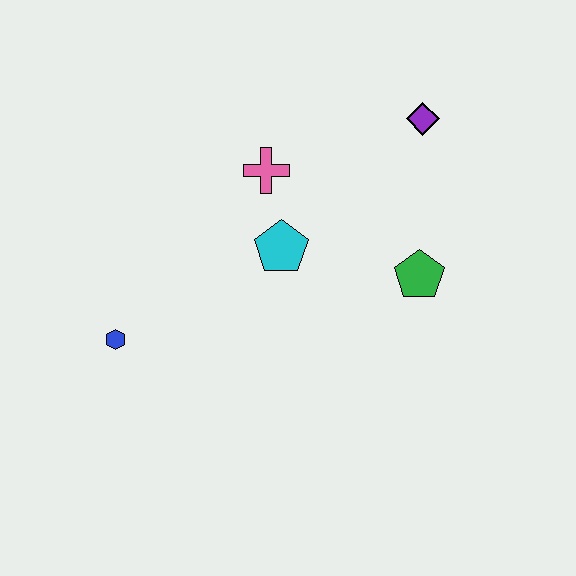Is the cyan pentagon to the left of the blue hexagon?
No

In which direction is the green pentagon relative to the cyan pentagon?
The green pentagon is to the right of the cyan pentagon.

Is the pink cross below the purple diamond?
Yes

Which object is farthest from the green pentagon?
The blue hexagon is farthest from the green pentagon.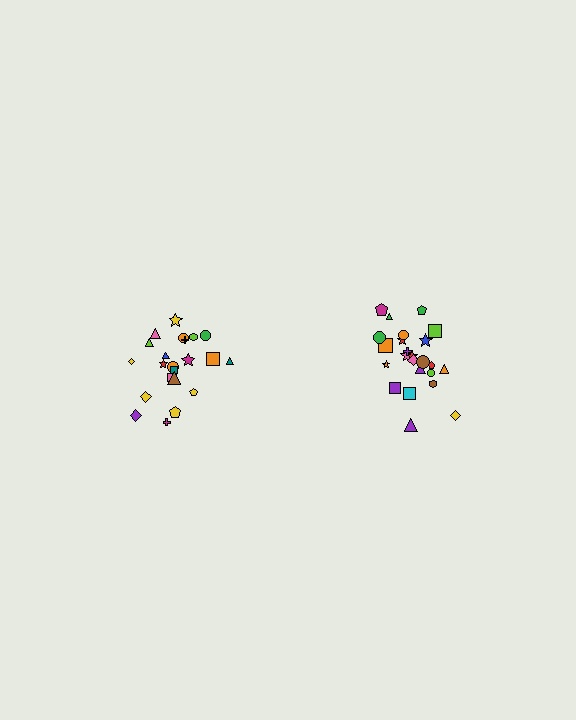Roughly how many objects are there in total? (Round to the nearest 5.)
Roughly 45 objects in total.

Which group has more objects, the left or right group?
The right group.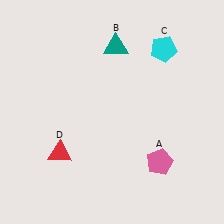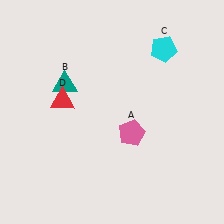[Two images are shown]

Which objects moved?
The objects that moved are: the pink pentagon (A), the teal triangle (B), the red triangle (D).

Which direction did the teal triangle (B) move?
The teal triangle (B) moved left.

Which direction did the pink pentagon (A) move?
The pink pentagon (A) moved up.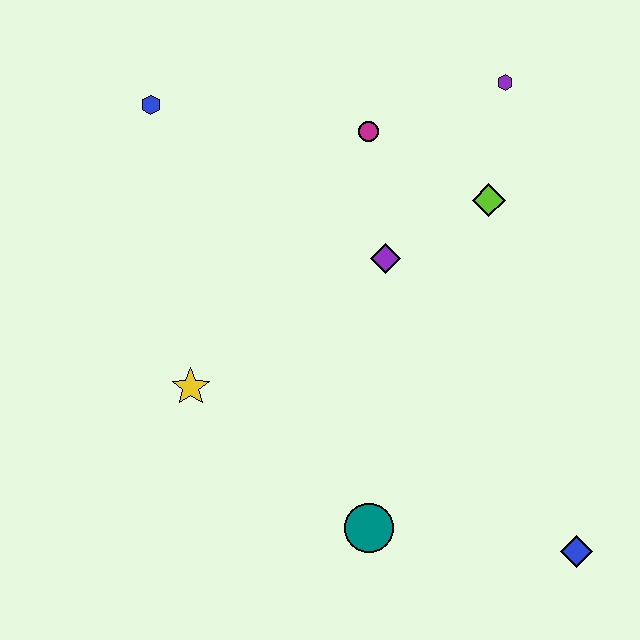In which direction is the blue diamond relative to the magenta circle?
The blue diamond is below the magenta circle.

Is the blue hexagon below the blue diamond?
No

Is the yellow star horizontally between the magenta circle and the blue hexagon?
Yes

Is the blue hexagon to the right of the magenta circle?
No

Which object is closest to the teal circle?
The blue diamond is closest to the teal circle.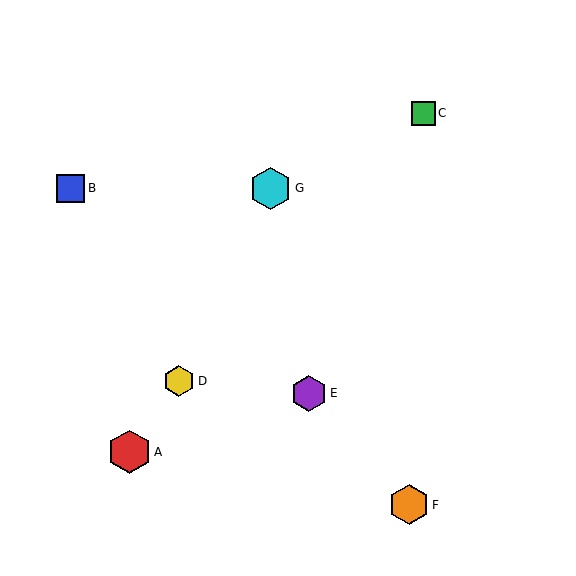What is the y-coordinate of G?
Object G is at y≈188.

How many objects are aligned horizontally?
2 objects (B, G) are aligned horizontally.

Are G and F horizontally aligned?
No, G is at y≈188 and F is at y≈505.